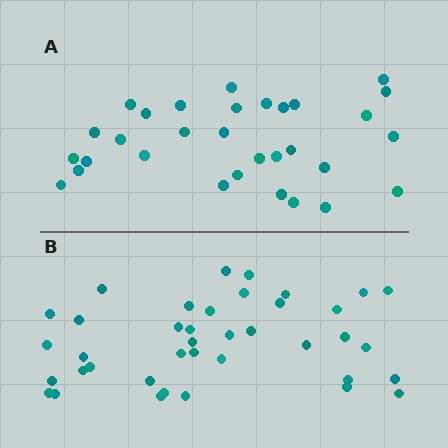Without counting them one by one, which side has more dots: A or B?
Region B (the bottom region) has more dots.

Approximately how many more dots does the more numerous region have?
Region B has roughly 8 or so more dots than region A.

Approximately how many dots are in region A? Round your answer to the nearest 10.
About 30 dots. (The exact count is 31, which rounds to 30.)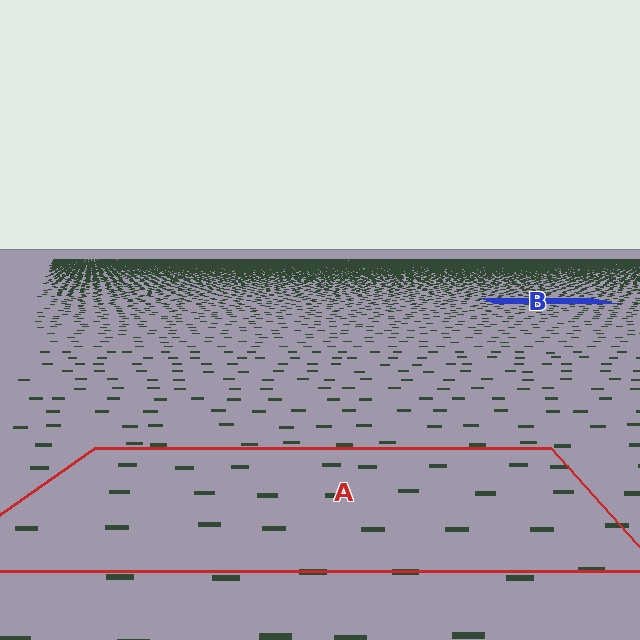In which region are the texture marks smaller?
The texture marks are smaller in region B, because it is farther away.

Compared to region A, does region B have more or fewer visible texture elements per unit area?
Region B has more texture elements per unit area — they are packed more densely because it is farther away.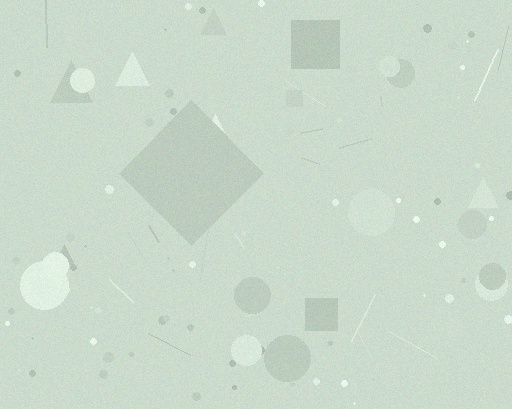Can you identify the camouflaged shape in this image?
The camouflaged shape is a diamond.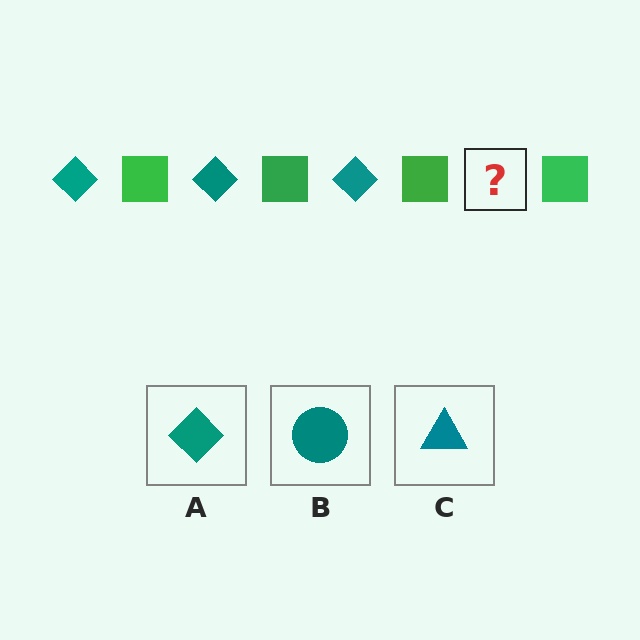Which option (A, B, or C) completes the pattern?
A.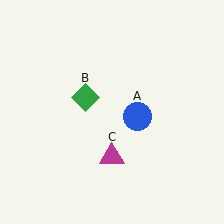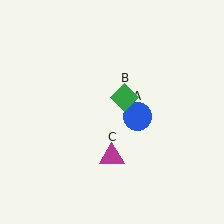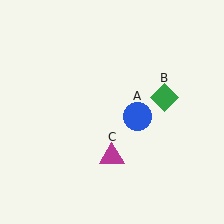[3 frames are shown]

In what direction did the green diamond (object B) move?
The green diamond (object B) moved right.